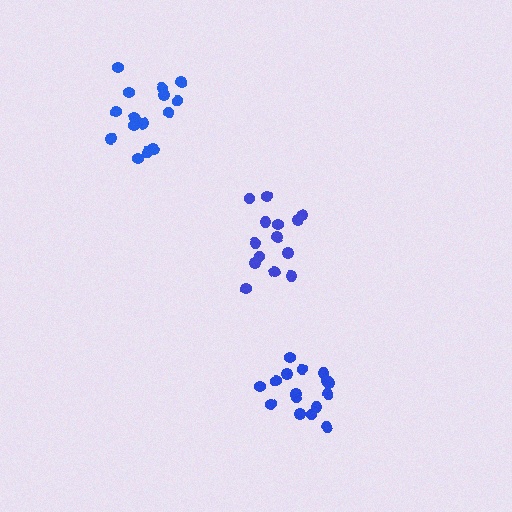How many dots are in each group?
Group 1: 14 dots, Group 2: 15 dots, Group 3: 16 dots (45 total).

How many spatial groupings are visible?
There are 3 spatial groupings.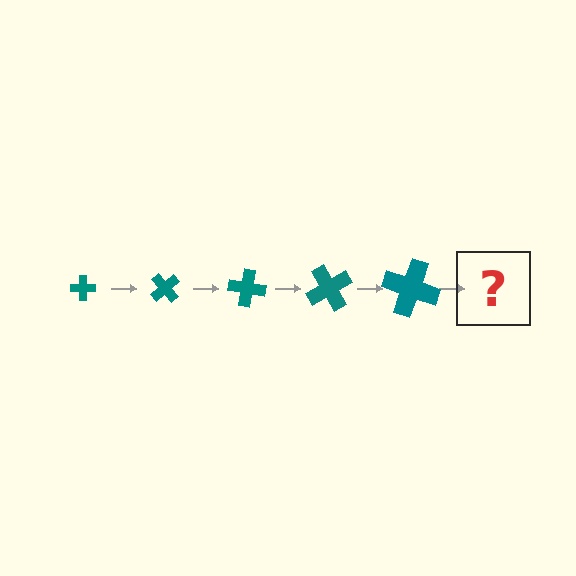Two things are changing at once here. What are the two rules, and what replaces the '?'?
The two rules are that the cross grows larger each step and it rotates 50 degrees each step. The '?' should be a cross, larger than the previous one and rotated 250 degrees from the start.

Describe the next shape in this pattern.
It should be a cross, larger than the previous one and rotated 250 degrees from the start.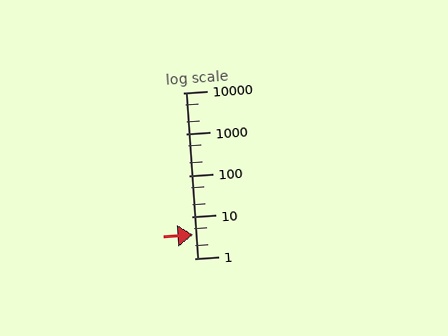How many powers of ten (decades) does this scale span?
The scale spans 4 decades, from 1 to 10000.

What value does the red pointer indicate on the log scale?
The pointer indicates approximately 3.6.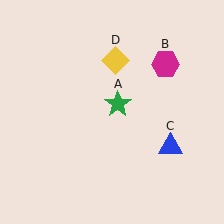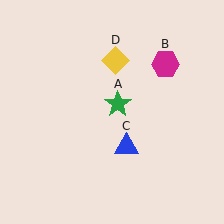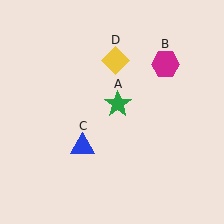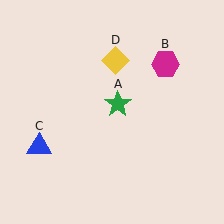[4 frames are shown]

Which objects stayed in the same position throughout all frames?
Green star (object A) and magenta hexagon (object B) and yellow diamond (object D) remained stationary.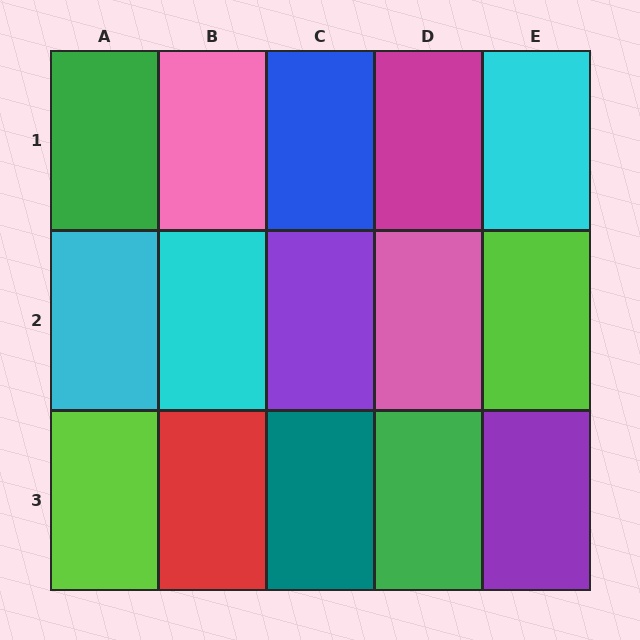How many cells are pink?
2 cells are pink.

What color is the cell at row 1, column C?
Blue.